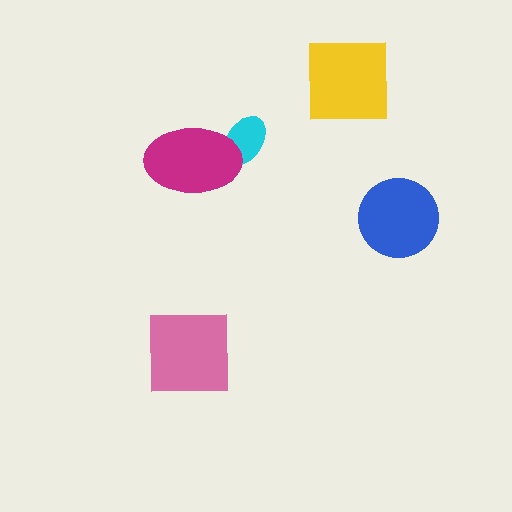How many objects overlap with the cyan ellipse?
1 object overlaps with the cyan ellipse.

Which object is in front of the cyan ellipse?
The magenta ellipse is in front of the cyan ellipse.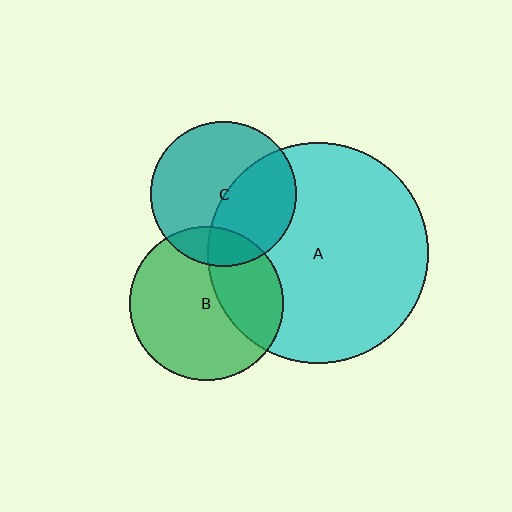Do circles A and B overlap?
Yes.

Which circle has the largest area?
Circle A (cyan).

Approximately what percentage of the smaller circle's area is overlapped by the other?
Approximately 35%.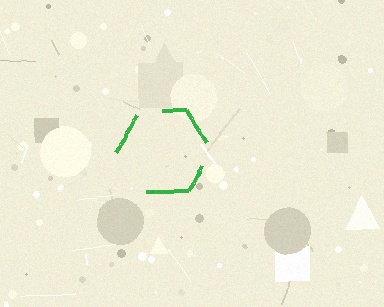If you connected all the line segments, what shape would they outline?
They would outline a hexagon.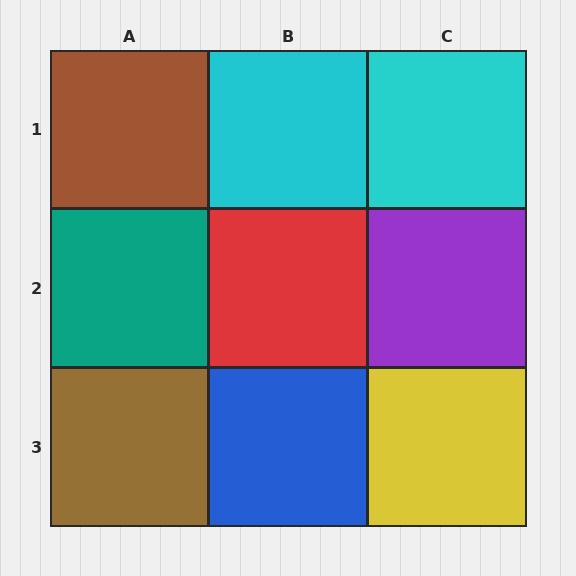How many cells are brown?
2 cells are brown.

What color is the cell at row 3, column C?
Yellow.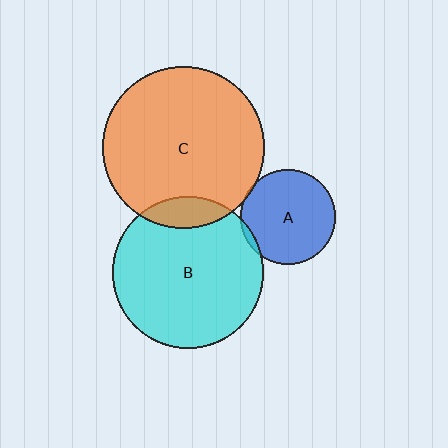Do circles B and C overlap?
Yes.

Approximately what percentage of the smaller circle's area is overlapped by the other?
Approximately 10%.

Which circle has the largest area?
Circle C (orange).